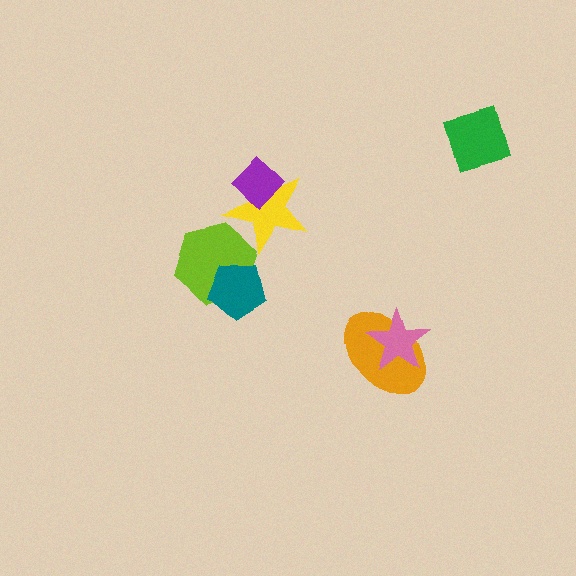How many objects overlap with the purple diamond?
1 object overlaps with the purple diamond.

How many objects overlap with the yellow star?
2 objects overlap with the yellow star.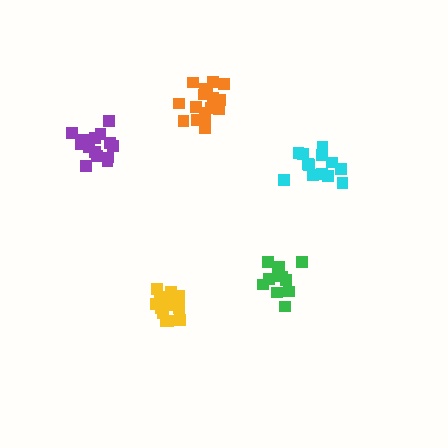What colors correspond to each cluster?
The clusters are colored: purple, green, cyan, yellow, orange.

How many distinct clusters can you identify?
There are 5 distinct clusters.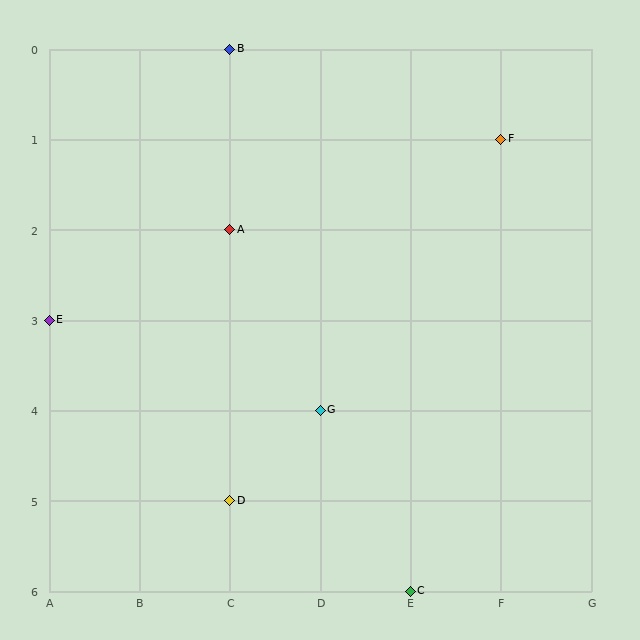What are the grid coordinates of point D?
Point D is at grid coordinates (C, 5).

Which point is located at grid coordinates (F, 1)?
Point F is at (F, 1).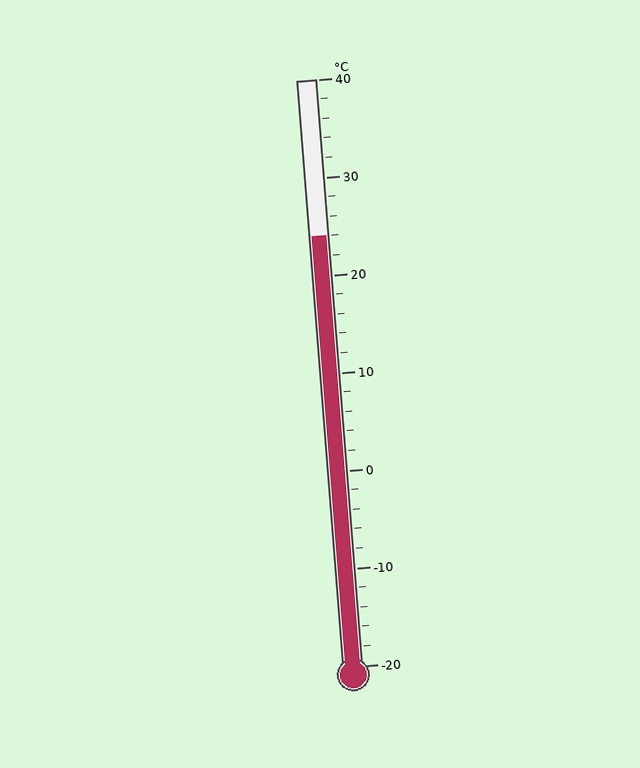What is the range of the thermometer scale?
The thermometer scale ranges from -20°C to 40°C.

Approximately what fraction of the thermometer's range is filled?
The thermometer is filled to approximately 75% of its range.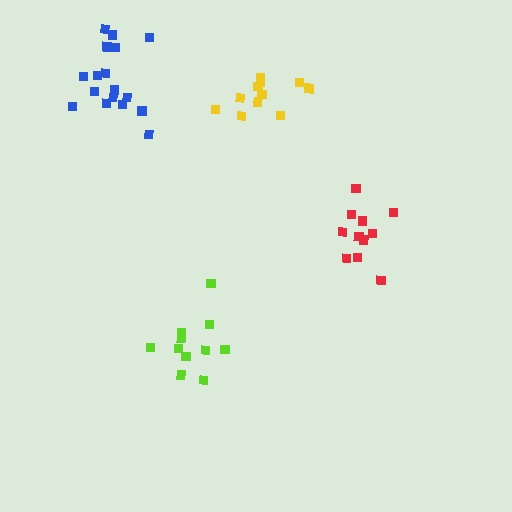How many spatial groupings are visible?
There are 4 spatial groupings.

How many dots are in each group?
Group 1: 11 dots, Group 2: 11 dots, Group 3: 11 dots, Group 4: 17 dots (50 total).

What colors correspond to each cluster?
The clusters are colored: yellow, lime, red, blue.